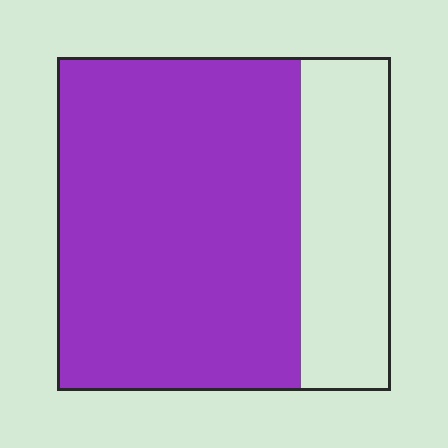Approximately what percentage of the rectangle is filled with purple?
Approximately 75%.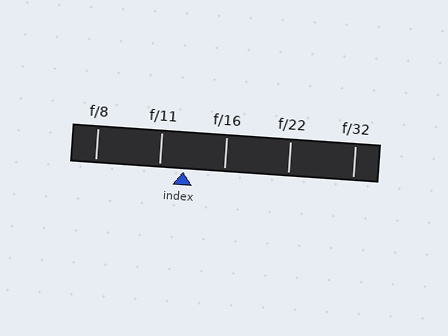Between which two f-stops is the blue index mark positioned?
The index mark is between f/11 and f/16.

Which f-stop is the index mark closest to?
The index mark is closest to f/11.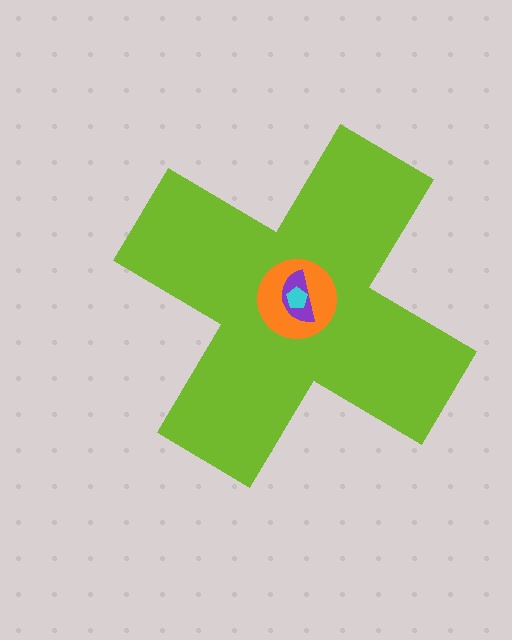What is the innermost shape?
The cyan pentagon.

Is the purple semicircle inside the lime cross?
Yes.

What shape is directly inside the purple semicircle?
The cyan pentagon.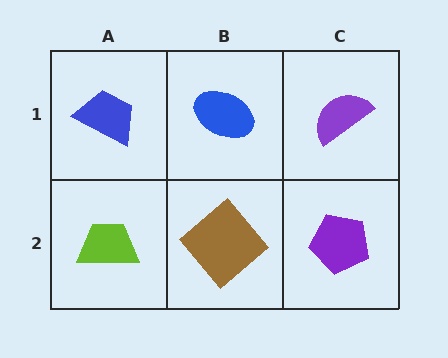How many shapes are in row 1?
3 shapes.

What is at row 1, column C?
A purple semicircle.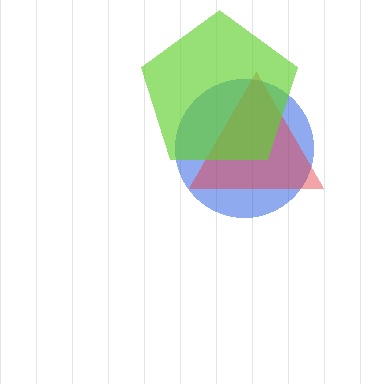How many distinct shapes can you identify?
There are 3 distinct shapes: a blue circle, a red triangle, a lime pentagon.